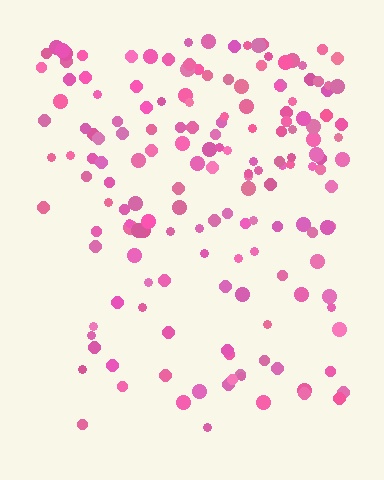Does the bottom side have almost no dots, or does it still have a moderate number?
Still a moderate number, just noticeably fewer than the top.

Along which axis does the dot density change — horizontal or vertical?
Vertical.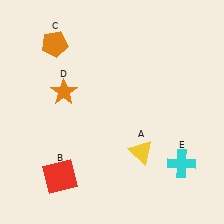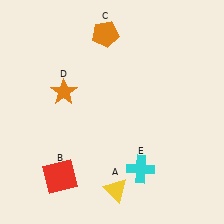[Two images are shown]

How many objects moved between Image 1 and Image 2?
3 objects moved between the two images.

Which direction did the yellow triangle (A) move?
The yellow triangle (A) moved down.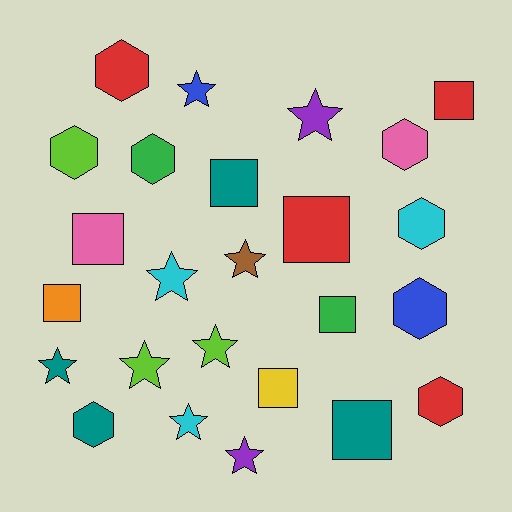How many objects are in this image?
There are 25 objects.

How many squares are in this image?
There are 8 squares.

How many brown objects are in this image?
There is 1 brown object.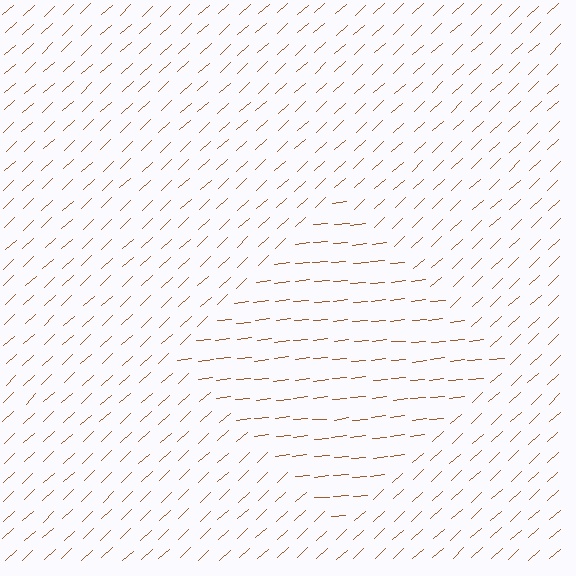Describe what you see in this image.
The image is filled with small brown line segments. A diamond region in the image has lines oriented differently from the surrounding lines, creating a visible texture boundary.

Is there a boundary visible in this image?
Yes, there is a texture boundary formed by a change in line orientation.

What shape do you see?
I see a diamond.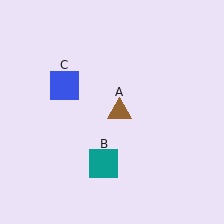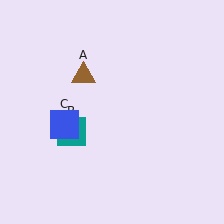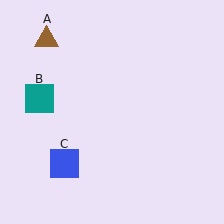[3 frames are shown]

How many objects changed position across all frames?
3 objects changed position: brown triangle (object A), teal square (object B), blue square (object C).